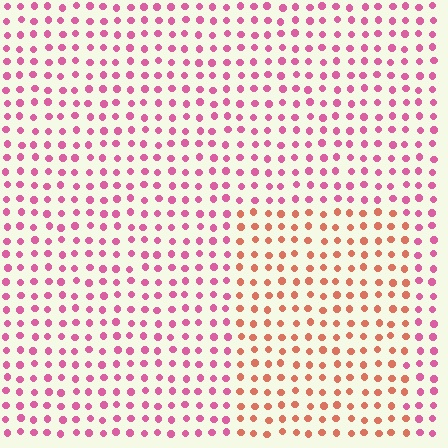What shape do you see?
I see a rectangle.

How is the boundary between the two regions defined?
The boundary is defined purely by a slight shift in hue (about 43 degrees). Spacing, size, and orientation are identical on both sides.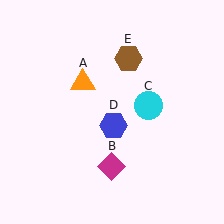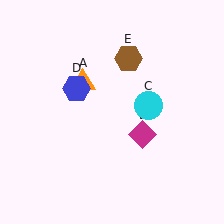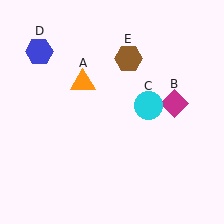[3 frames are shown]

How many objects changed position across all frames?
2 objects changed position: magenta diamond (object B), blue hexagon (object D).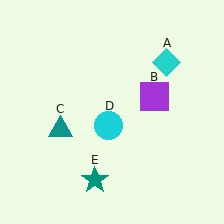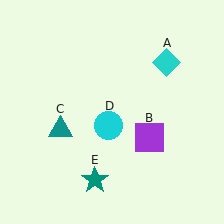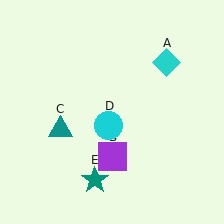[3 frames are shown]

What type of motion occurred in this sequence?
The purple square (object B) rotated clockwise around the center of the scene.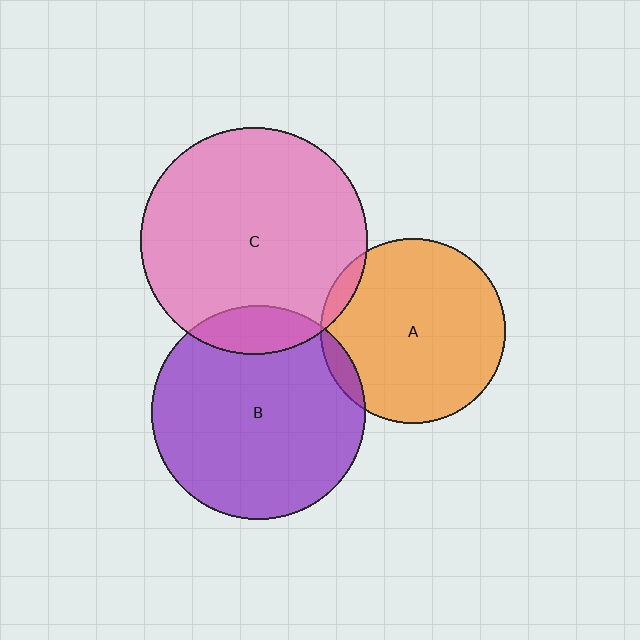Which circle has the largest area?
Circle C (pink).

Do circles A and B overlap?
Yes.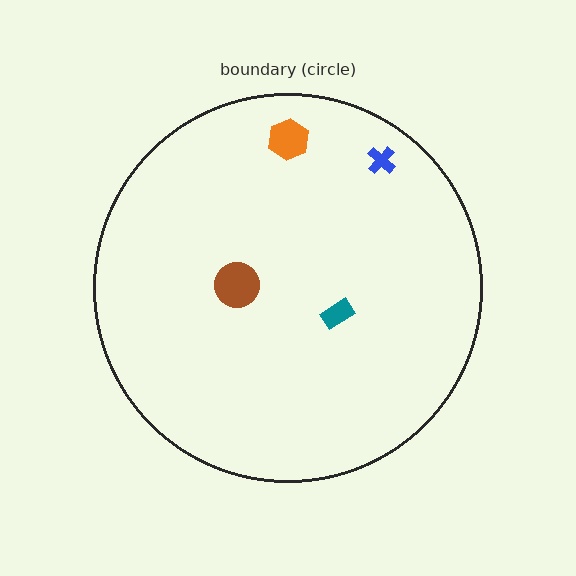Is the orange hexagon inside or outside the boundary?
Inside.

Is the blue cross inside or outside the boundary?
Inside.